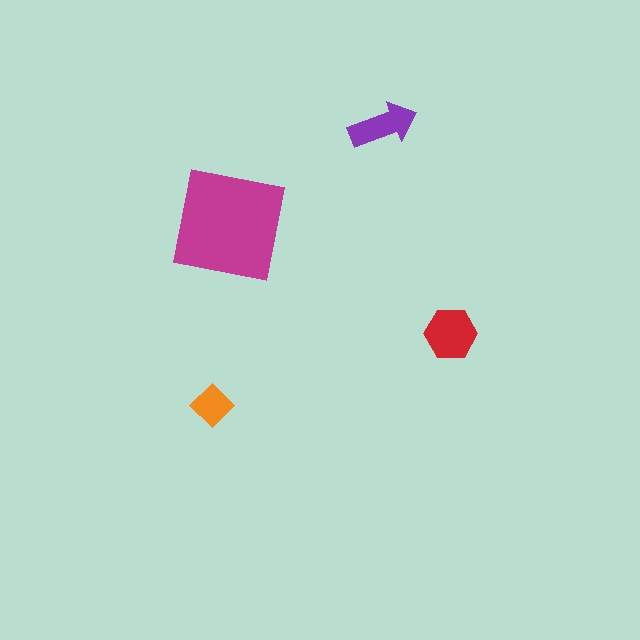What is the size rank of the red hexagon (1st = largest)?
2nd.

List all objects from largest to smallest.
The magenta square, the red hexagon, the purple arrow, the orange diamond.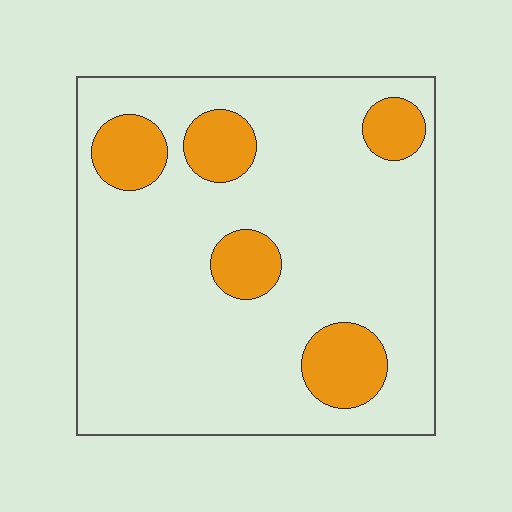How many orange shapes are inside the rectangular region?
5.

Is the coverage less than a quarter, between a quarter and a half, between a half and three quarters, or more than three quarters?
Less than a quarter.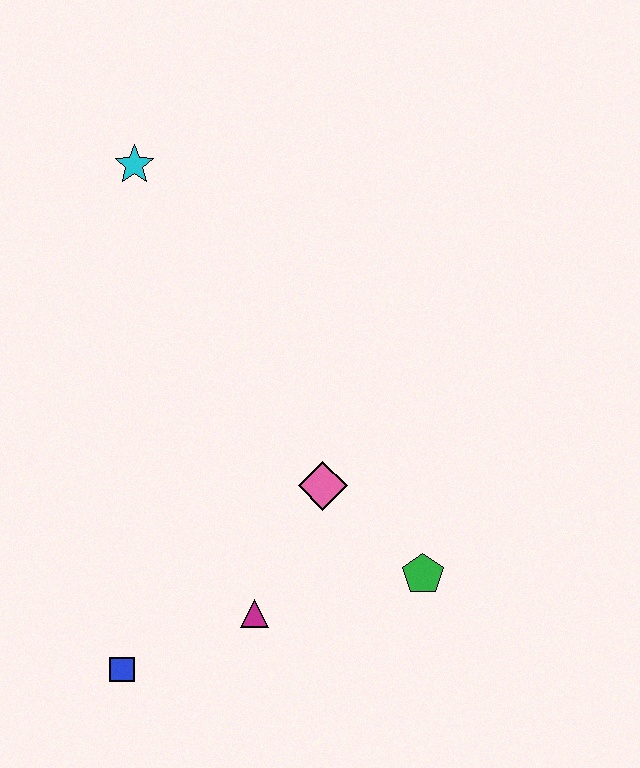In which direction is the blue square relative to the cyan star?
The blue square is below the cyan star.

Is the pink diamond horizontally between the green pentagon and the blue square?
Yes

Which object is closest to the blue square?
The magenta triangle is closest to the blue square.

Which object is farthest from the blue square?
The cyan star is farthest from the blue square.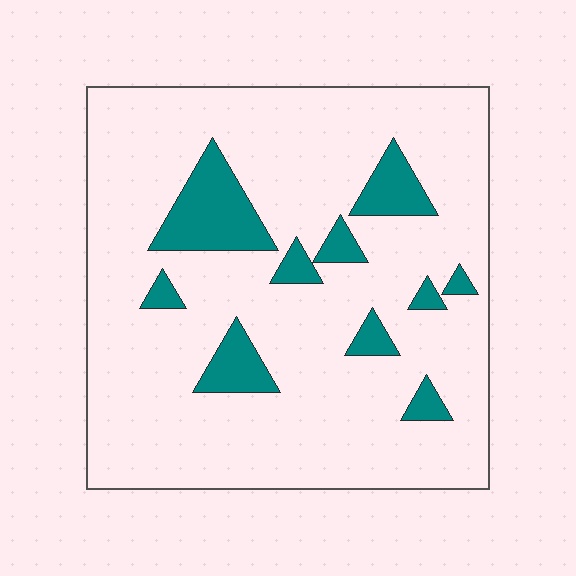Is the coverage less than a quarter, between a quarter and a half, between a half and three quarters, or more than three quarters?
Less than a quarter.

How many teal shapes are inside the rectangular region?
10.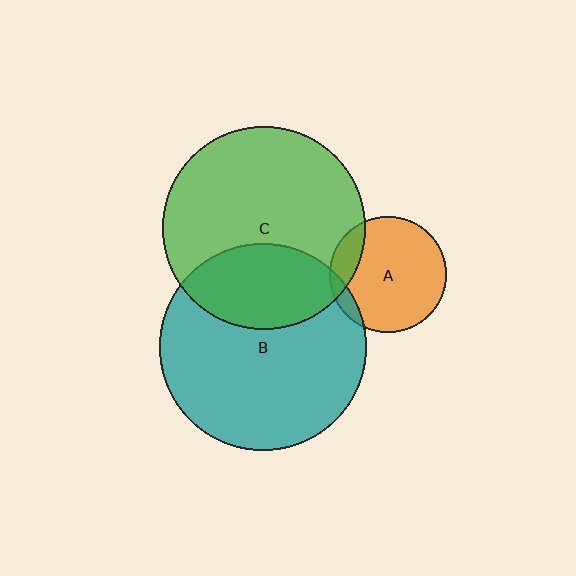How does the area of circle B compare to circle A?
Approximately 3.2 times.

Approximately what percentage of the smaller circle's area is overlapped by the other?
Approximately 10%.